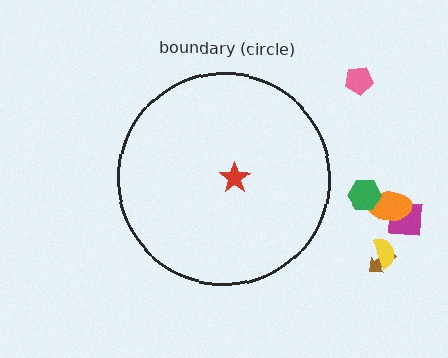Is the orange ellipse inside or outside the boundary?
Outside.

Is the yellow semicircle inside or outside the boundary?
Outside.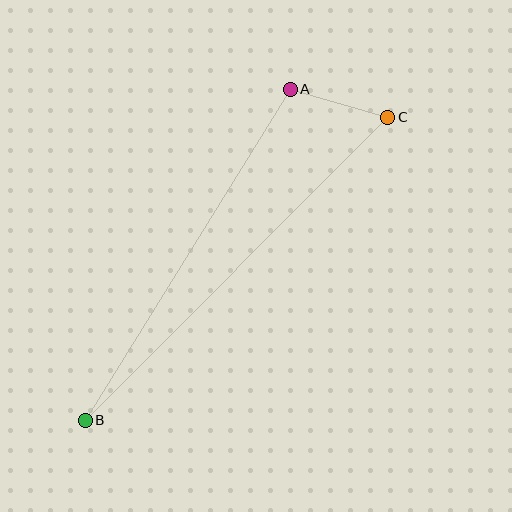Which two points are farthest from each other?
Points B and C are farthest from each other.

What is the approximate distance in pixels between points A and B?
The distance between A and B is approximately 389 pixels.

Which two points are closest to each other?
Points A and C are closest to each other.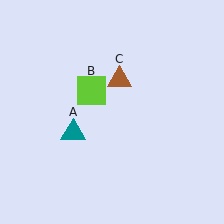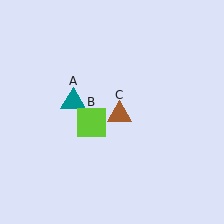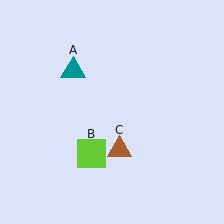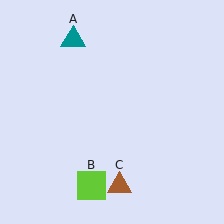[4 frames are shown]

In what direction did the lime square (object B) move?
The lime square (object B) moved down.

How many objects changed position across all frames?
3 objects changed position: teal triangle (object A), lime square (object B), brown triangle (object C).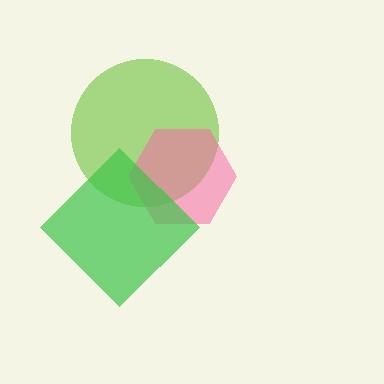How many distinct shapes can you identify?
There are 3 distinct shapes: a lime circle, a pink hexagon, a green diamond.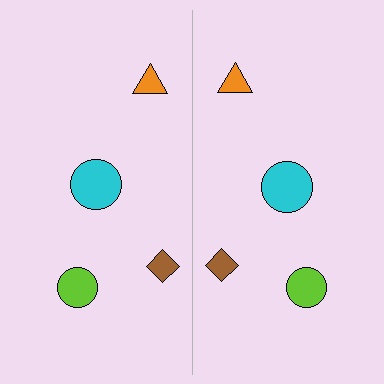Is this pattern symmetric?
Yes, this pattern has bilateral (reflection) symmetry.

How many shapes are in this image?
There are 8 shapes in this image.